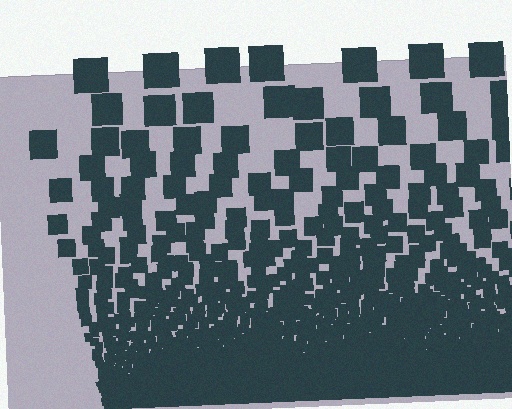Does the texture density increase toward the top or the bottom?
Density increases toward the bottom.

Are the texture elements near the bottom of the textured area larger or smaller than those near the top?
Smaller. The gradient is inverted — elements near the bottom are smaller and denser.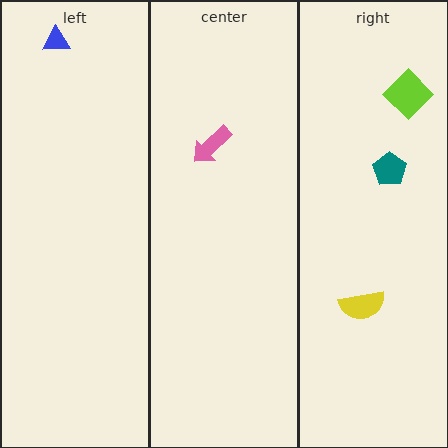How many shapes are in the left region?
1.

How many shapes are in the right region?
3.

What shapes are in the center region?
The pink arrow.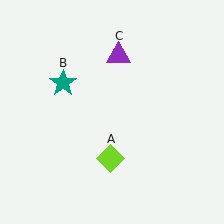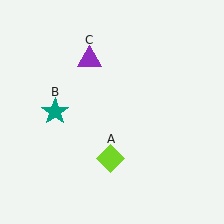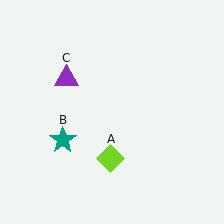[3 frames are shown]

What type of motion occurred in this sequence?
The teal star (object B), purple triangle (object C) rotated counterclockwise around the center of the scene.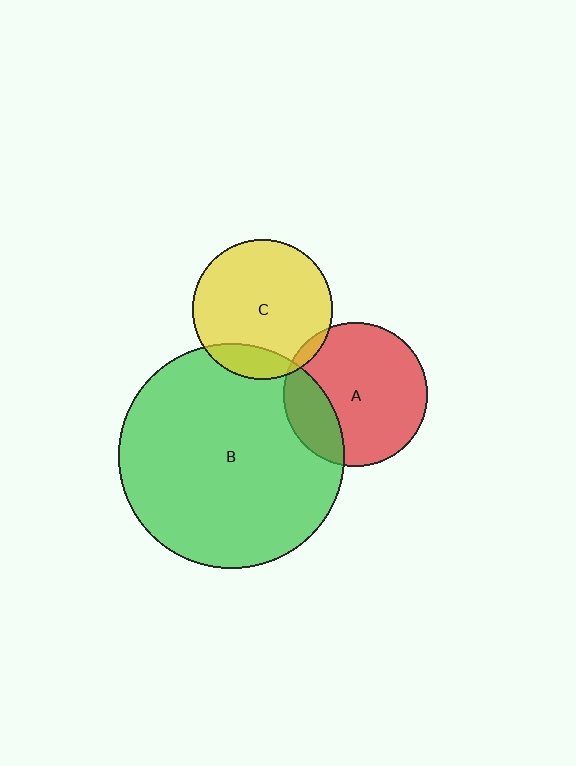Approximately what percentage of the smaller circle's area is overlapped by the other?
Approximately 25%.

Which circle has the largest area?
Circle B (green).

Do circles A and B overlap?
Yes.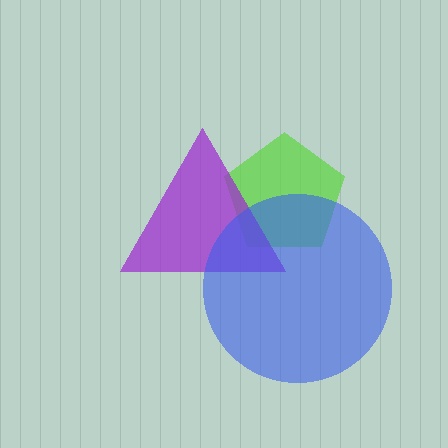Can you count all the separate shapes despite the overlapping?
Yes, there are 3 separate shapes.